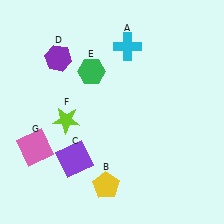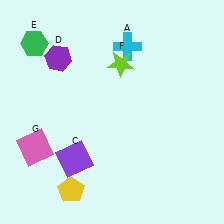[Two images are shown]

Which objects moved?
The objects that moved are: the yellow pentagon (B), the green hexagon (E), the lime star (F).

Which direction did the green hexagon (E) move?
The green hexagon (E) moved left.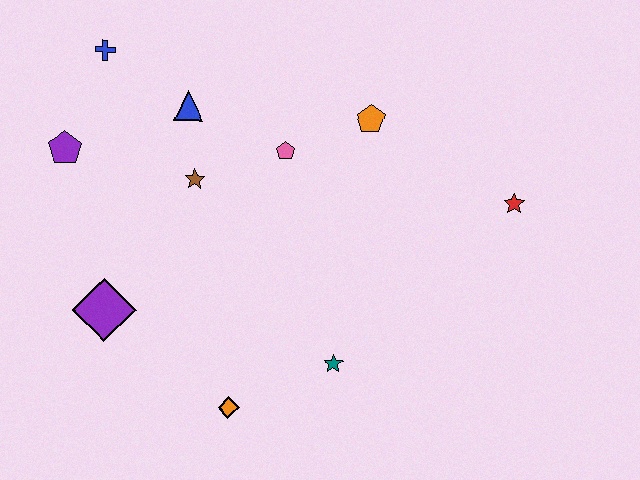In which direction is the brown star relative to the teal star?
The brown star is above the teal star.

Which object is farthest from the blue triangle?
The red star is farthest from the blue triangle.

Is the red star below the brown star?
Yes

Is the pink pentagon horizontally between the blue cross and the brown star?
No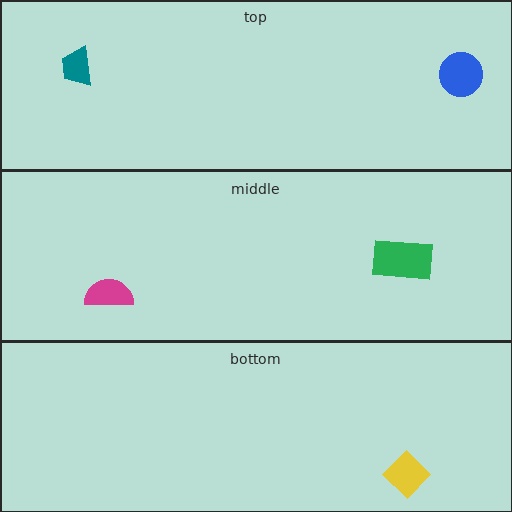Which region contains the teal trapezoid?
The top region.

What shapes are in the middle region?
The green rectangle, the magenta semicircle.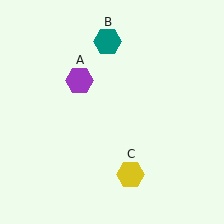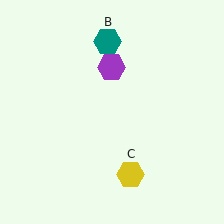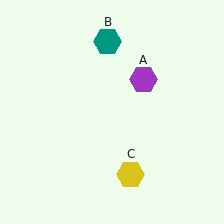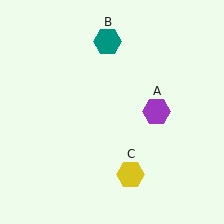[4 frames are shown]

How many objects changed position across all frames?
1 object changed position: purple hexagon (object A).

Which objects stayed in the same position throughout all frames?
Teal hexagon (object B) and yellow hexagon (object C) remained stationary.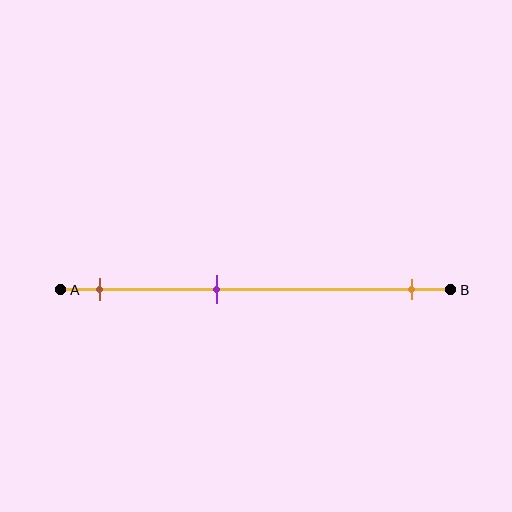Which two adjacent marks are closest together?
The brown and purple marks are the closest adjacent pair.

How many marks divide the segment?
There are 3 marks dividing the segment.